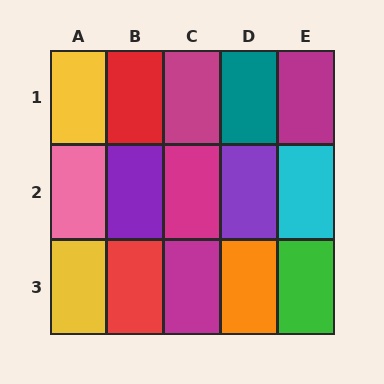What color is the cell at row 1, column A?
Yellow.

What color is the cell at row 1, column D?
Teal.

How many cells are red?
2 cells are red.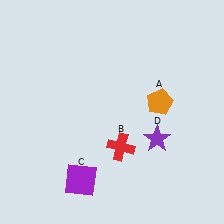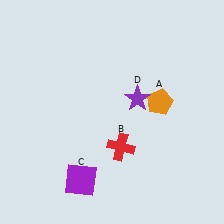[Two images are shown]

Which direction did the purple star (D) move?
The purple star (D) moved up.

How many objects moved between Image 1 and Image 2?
1 object moved between the two images.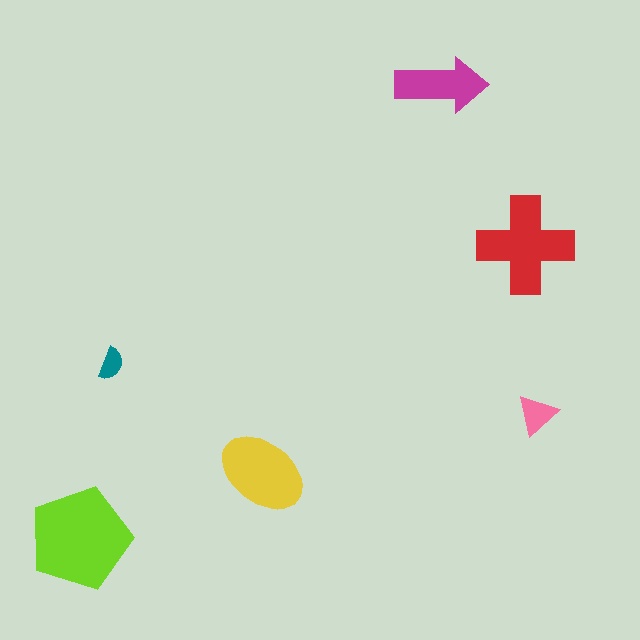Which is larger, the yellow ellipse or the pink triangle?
The yellow ellipse.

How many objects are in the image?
There are 6 objects in the image.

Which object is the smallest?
The teal semicircle.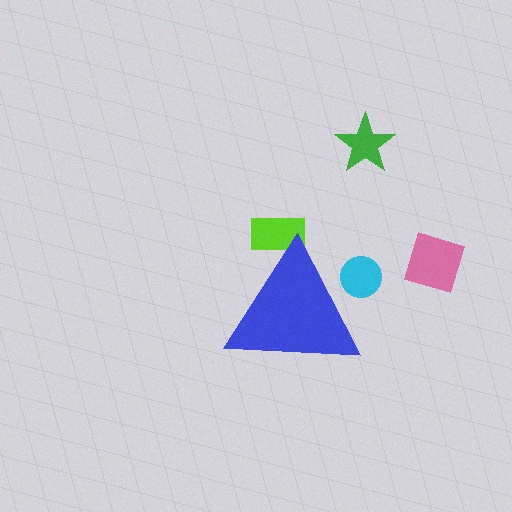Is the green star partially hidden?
No, the green star is fully visible.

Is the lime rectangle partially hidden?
Yes, the lime rectangle is partially hidden behind the blue triangle.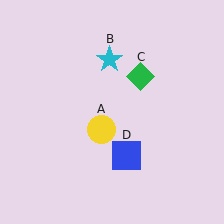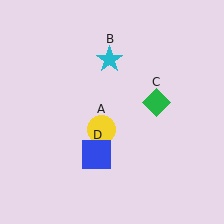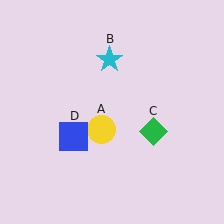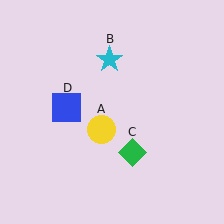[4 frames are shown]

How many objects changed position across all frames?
2 objects changed position: green diamond (object C), blue square (object D).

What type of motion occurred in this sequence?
The green diamond (object C), blue square (object D) rotated clockwise around the center of the scene.